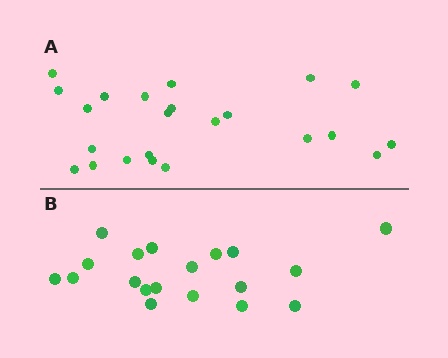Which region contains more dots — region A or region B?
Region A (the top region) has more dots.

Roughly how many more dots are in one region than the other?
Region A has about 4 more dots than region B.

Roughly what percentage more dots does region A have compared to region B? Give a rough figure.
About 20% more.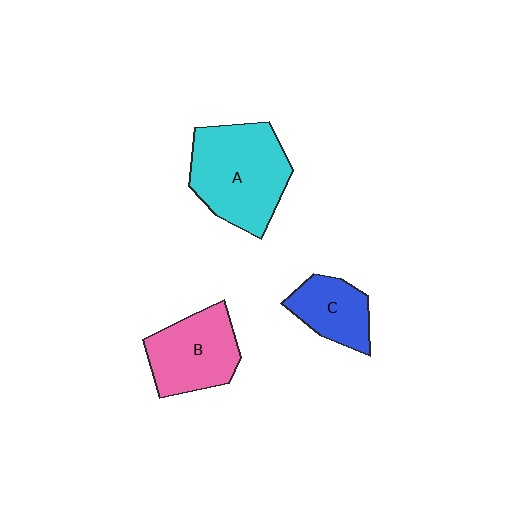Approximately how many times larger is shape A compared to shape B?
Approximately 1.4 times.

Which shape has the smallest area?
Shape C (blue).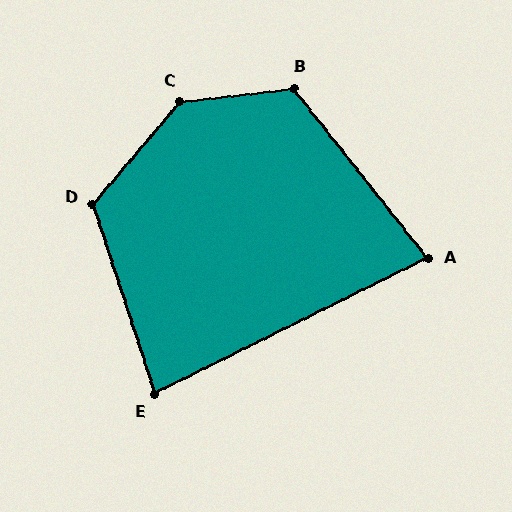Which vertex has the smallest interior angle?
A, at approximately 78 degrees.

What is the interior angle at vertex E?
Approximately 82 degrees (acute).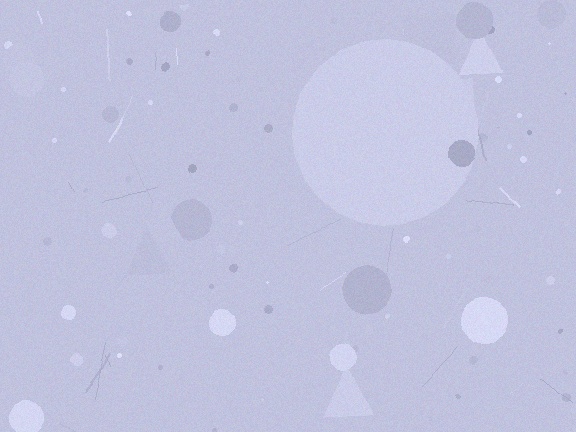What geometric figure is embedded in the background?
A circle is embedded in the background.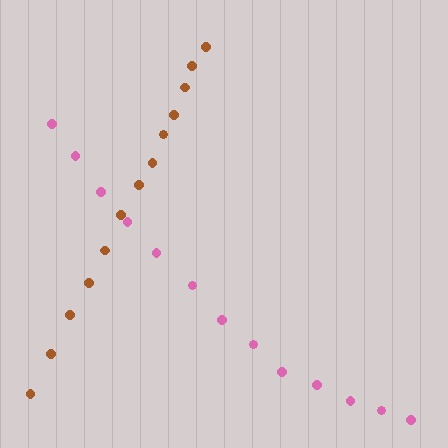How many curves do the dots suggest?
There are 2 distinct paths.